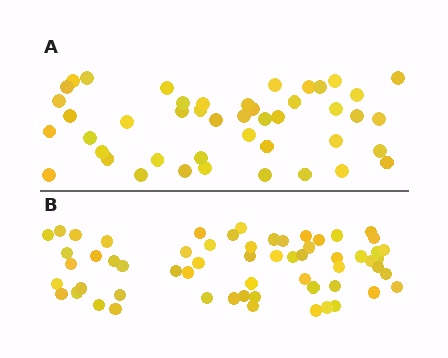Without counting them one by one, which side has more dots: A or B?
Region B (the bottom region) has more dots.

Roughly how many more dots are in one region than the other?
Region B has approximately 15 more dots than region A.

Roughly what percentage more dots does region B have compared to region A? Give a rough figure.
About 35% more.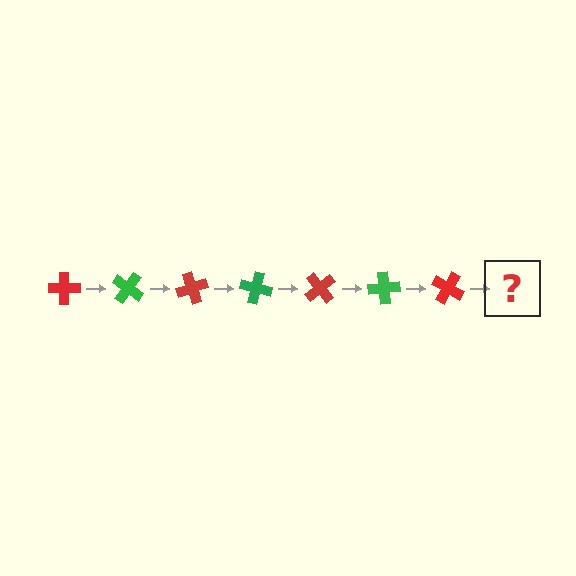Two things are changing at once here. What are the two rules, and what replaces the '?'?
The two rules are that it rotates 35 degrees each step and the color cycles through red and green. The '?' should be a green cross, rotated 245 degrees from the start.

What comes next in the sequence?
The next element should be a green cross, rotated 245 degrees from the start.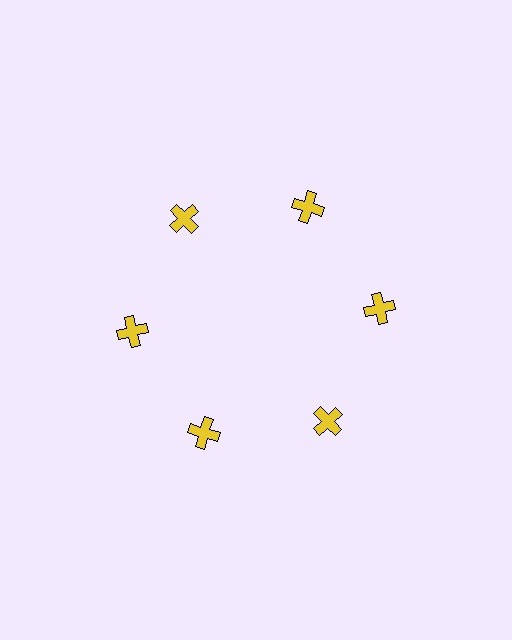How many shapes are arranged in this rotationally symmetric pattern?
There are 6 shapes, arranged in 6 groups of 1.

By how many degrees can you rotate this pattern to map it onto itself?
The pattern maps onto itself every 60 degrees of rotation.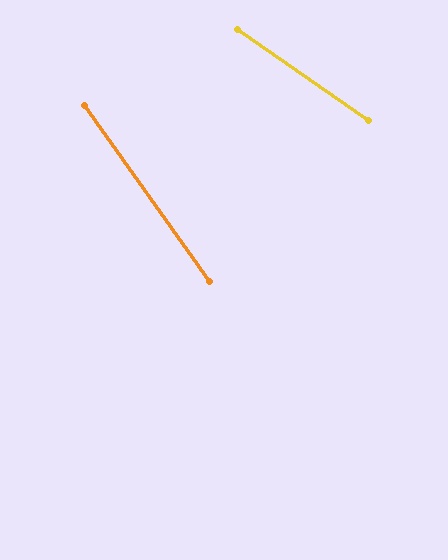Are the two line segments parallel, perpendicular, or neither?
Neither parallel nor perpendicular — they differ by about 20°.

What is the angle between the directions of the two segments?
Approximately 20 degrees.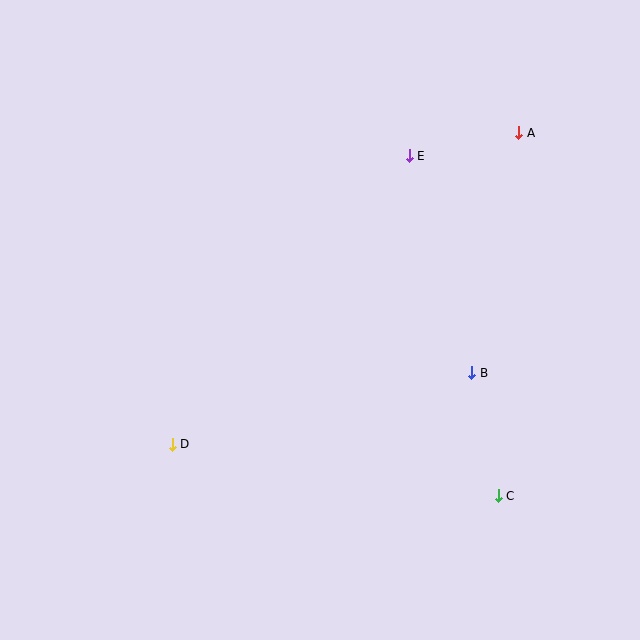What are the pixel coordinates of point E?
Point E is at (409, 156).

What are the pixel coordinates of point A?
Point A is at (519, 133).